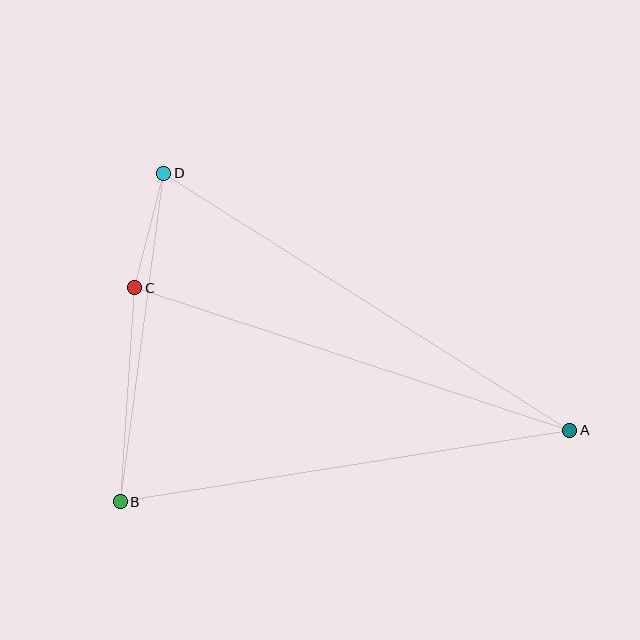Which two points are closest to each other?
Points C and D are closest to each other.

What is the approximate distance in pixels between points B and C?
The distance between B and C is approximately 215 pixels.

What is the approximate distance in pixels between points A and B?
The distance between A and B is approximately 455 pixels.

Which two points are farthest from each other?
Points A and D are farthest from each other.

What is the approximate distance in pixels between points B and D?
The distance between B and D is approximately 332 pixels.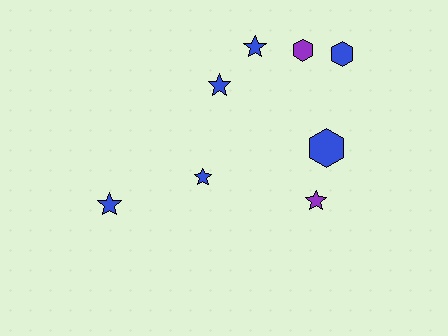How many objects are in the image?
There are 8 objects.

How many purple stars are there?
There is 1 purple star.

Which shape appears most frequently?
Star, with 5 objects.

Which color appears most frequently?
Blue, with 6 objects.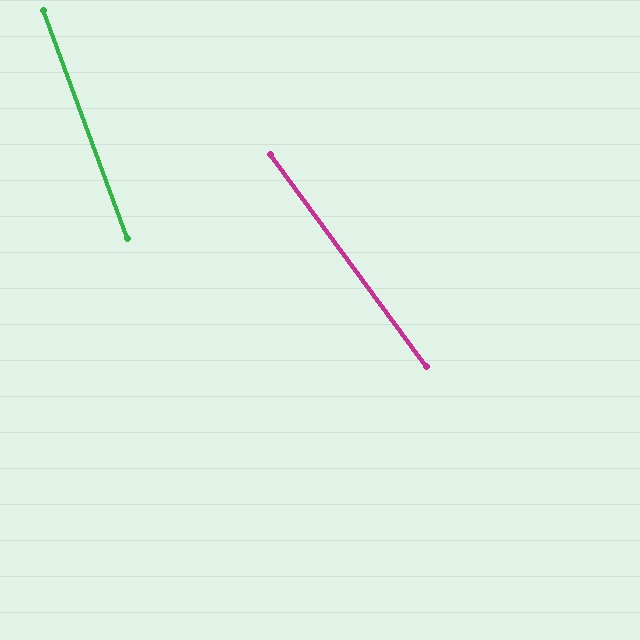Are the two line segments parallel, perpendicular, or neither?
Neither parallel nor perpendicular — they differ by about 16°.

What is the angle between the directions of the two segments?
Approximately 16 degrees.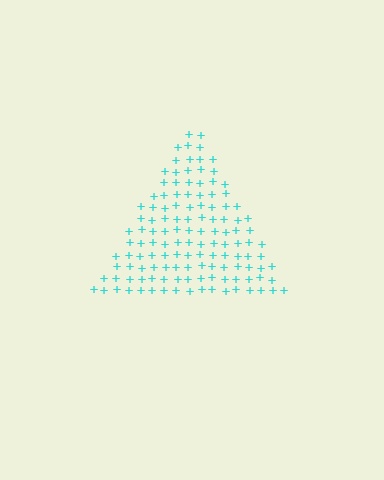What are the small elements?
The small elements are plus signs.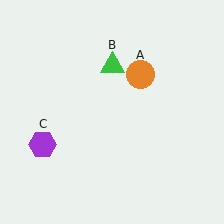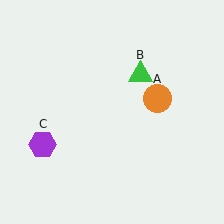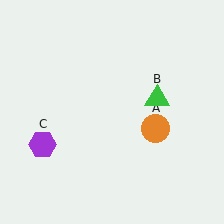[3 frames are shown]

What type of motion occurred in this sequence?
The orange circle (object A), green triangle (object B) rotated clockwise around the center of the scene.